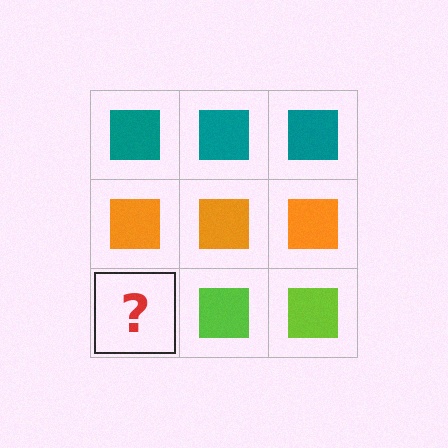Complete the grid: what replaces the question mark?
The question mark should be replaced with a lime square.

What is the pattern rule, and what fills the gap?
The rule is that each row has a consistent color. The gap should be filled with a lime square.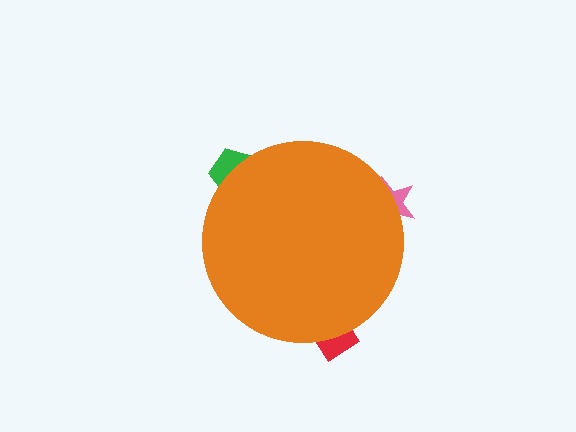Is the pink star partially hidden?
Yes, the pink star is partially hidden behind the orange circle.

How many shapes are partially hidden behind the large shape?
3 shapes are partially hidden.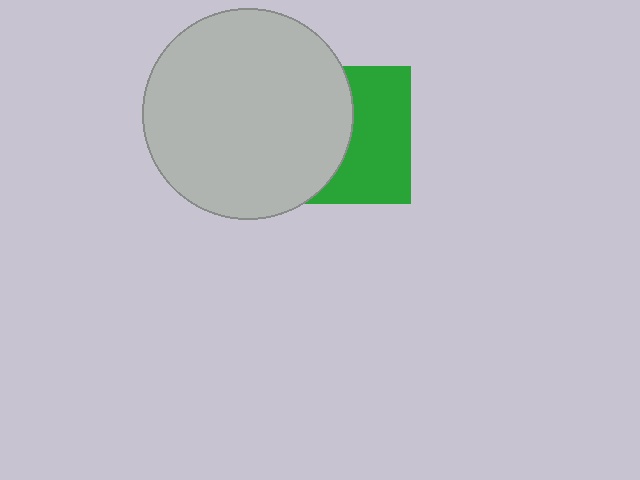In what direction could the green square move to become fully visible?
The green square could move right. That would shift it out from behind the light gray circle entirely.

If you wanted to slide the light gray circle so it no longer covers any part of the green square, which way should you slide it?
Slide it left — that is the most direct way to separate the two shapes.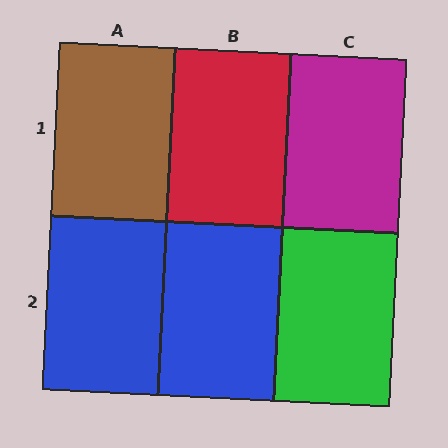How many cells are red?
1 cell is red.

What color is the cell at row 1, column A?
Brown.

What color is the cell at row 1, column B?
Red.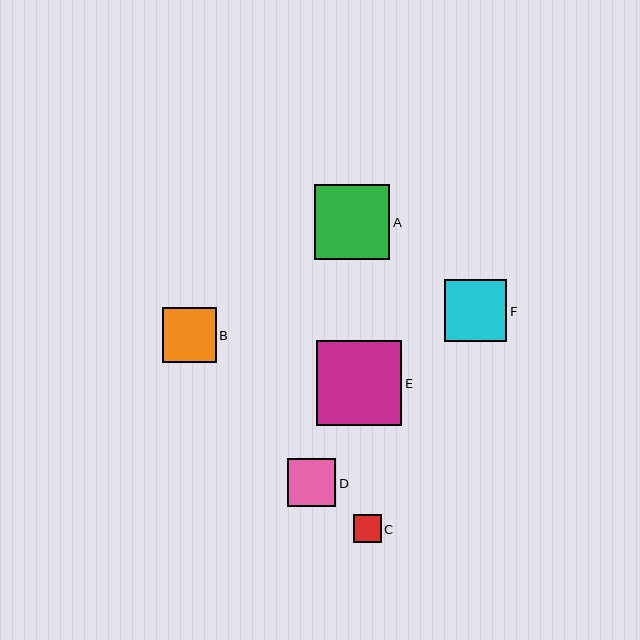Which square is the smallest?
Square C is the smallest with a size of approximately 28 pixels.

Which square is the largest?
Square E is the largest with a size of approximately 85 pixels.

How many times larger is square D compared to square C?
Square D is approximately 1.7 times the size of square C.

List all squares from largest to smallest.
From largest to smallest: E, A, F, B, D, C.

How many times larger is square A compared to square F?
Square A is approximately 1.2 times the size of square F.